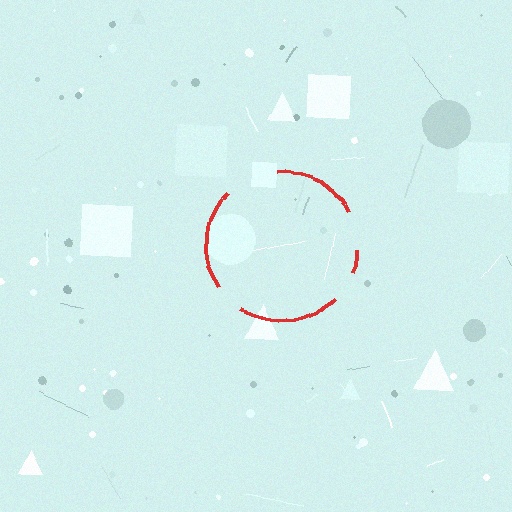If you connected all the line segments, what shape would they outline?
They would outline a circle.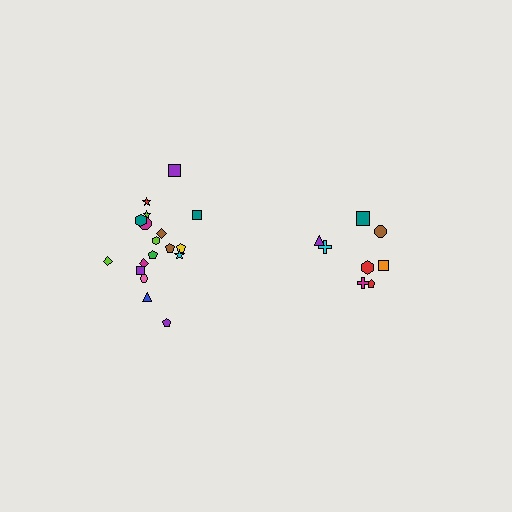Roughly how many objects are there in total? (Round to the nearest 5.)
Roughly 25 objects in total.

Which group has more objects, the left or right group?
The left group.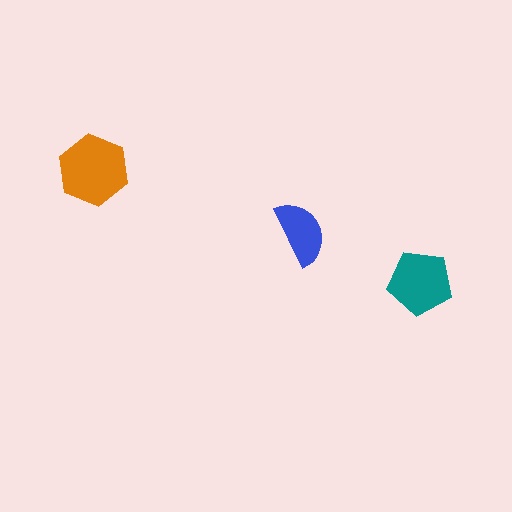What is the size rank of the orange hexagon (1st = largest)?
1st.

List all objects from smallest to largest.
The blue semicircle, the teal pentagon, the orange hexagon.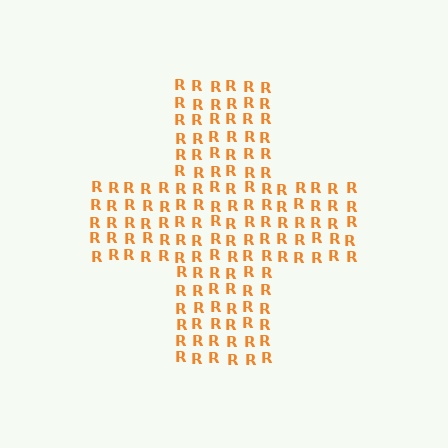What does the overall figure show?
The overall figure shows a cross.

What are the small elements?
The small elements are letter R's.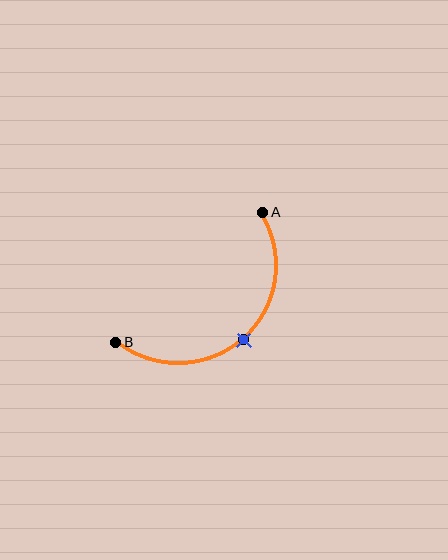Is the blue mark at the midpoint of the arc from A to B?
Yes. The blue mark lies on the arc at equal arc-length from both A and B — it is the arc midpoint.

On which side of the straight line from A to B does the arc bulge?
The arc bulges below and to the right of the straight line connecting A and B.